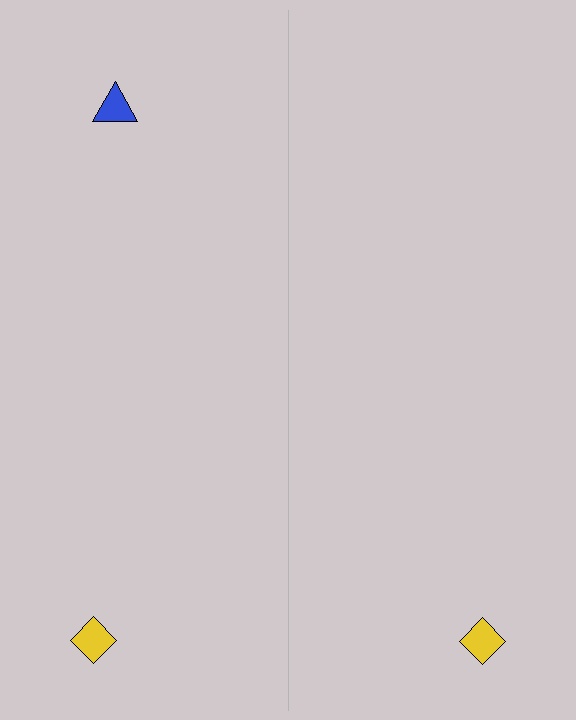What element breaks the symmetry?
A blue triangle is missing from the right side.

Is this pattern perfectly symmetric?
No, the pattern is not perfectly symmetric. A blue triangle is missing from the right side.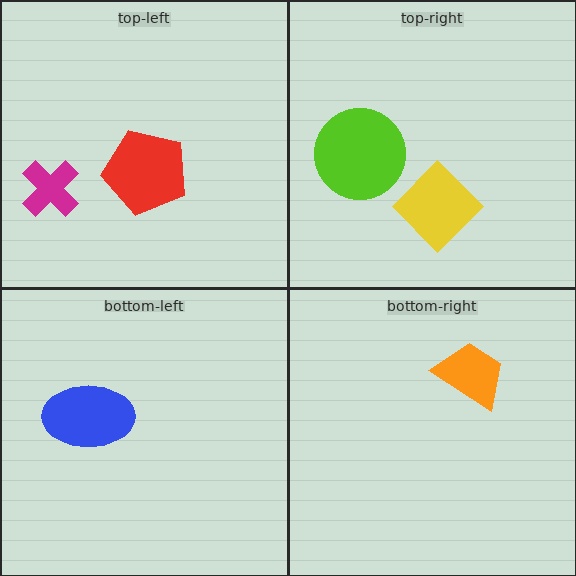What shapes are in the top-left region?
The magenta cross, the red pentagon.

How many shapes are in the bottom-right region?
1.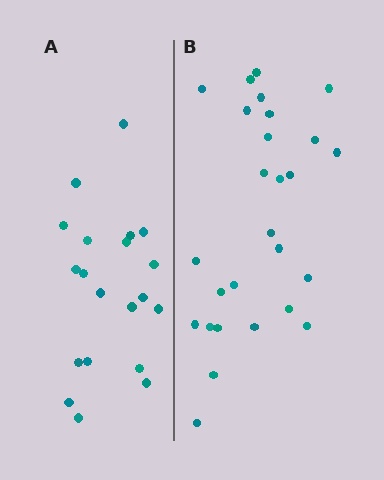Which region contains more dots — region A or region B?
Region B (the right region) has more dots.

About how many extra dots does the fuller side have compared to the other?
Region B has roughly 8 or so more dots than region A.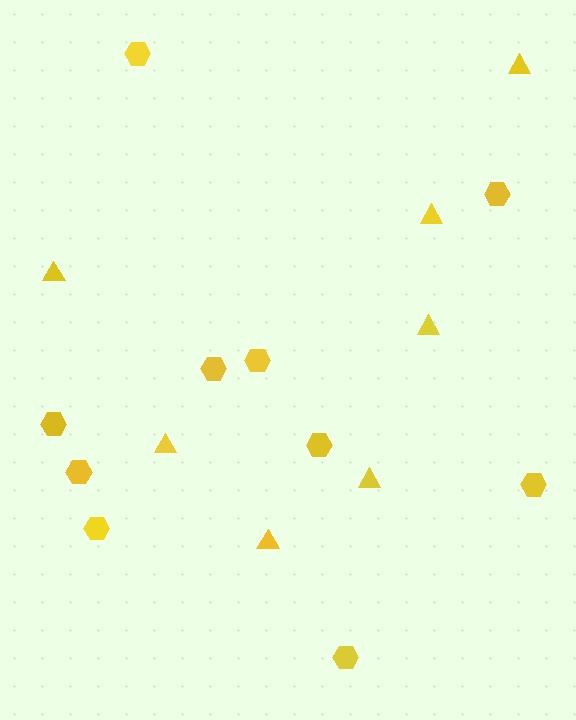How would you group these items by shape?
There are 2 groups: one group of hexagons (10) and one group of triangles (7).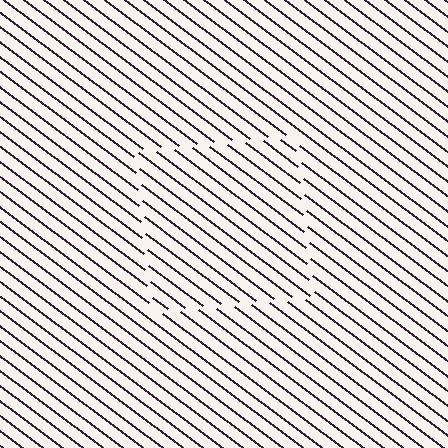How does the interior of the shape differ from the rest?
The interior of the shape contains the same grating, shifted by half a period — the contour is defined by the phase discontinuity where line-ends from the inner and outer gratings abut.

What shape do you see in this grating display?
An illusory square. The interior of the shape contains the same grating, shifted by half a period — the contour is defined by the phase discontinuity where line-ends from the inner and outer gratings abut.